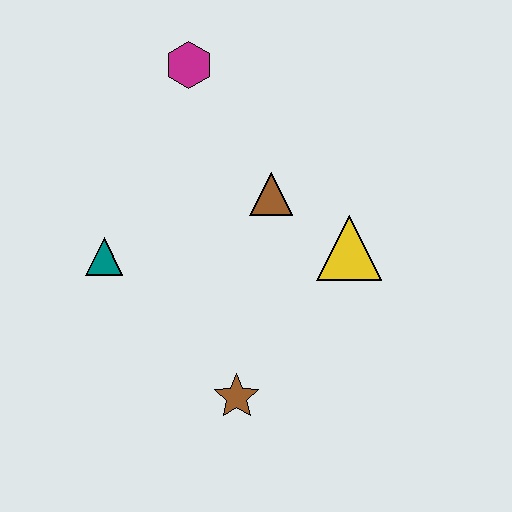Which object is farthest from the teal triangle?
The yellow triangle is farthest from the teal triangle.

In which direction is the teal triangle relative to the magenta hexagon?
The teal triangle is below the magenta hexagon.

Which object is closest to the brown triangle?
The yellow triangle is closest to the brown triangle.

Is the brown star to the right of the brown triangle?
No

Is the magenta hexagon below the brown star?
No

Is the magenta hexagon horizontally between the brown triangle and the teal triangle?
Yes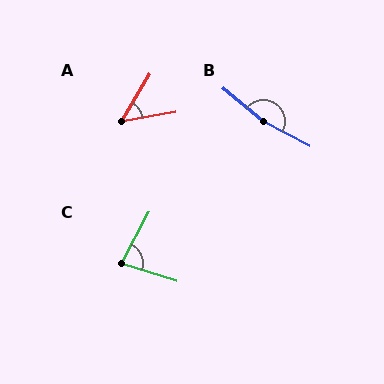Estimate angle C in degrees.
Approximately 79 degrees.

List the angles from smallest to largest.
A (49°), C (79°), B (169°).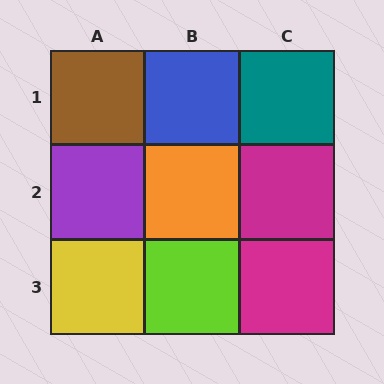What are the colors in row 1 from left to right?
Brown, blue, teal.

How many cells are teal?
1 cell is teal.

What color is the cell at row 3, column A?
Yellow.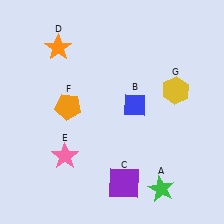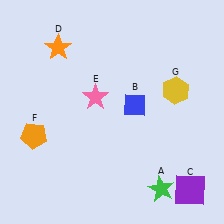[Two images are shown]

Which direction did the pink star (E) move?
The pink star (E) moved up.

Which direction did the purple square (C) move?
The purple square (C) moved right.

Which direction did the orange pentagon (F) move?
The orange pentagon (F) moved left.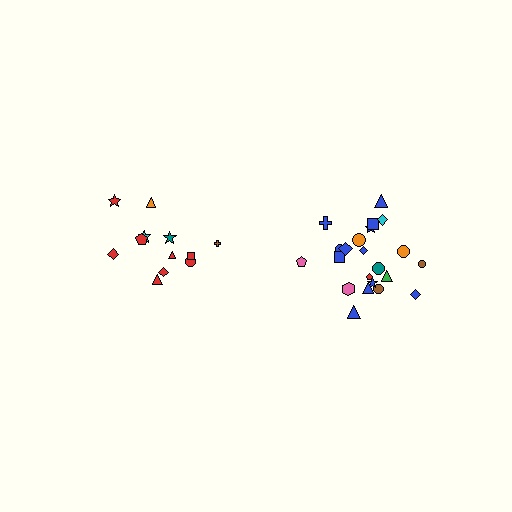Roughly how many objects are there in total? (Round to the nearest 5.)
Roughly 35 objects in total.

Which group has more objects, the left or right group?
The right group.